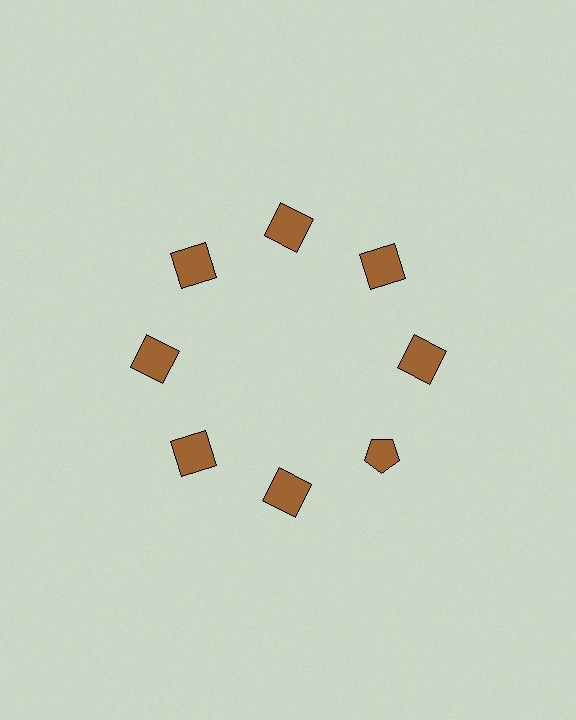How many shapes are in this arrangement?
There are 8 shapes arranged in a ring pattern.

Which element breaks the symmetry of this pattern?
The brown pentagon at roughly the 4 o'clock position breaks the symmetry. All other shapes are brown squares.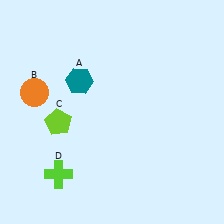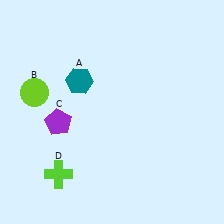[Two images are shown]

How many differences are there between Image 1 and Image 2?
There are 2 differences between the two images.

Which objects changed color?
B changed from orange to lime. C changed from lime to purple.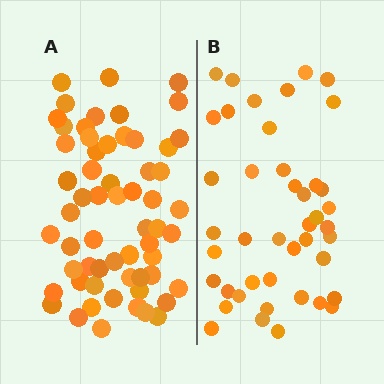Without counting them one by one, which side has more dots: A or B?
Region A (the left region) has more dots.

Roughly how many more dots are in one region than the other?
Region A has approximately 15 more dots than region B.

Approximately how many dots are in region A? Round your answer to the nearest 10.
About 60 dots.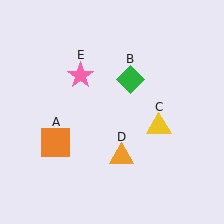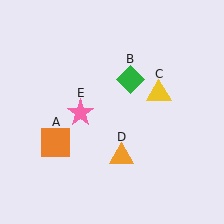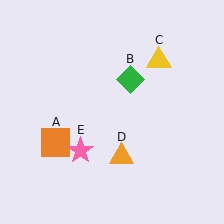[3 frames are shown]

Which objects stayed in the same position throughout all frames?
Orange square (object A) and green diamond (object B) and orange triangle (object D) remained stationary.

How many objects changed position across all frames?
2 objects changed position: yellow triangle (object C), pink star (object E).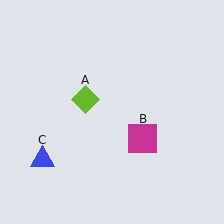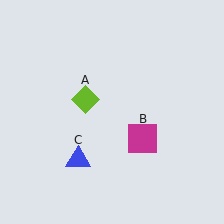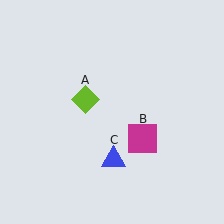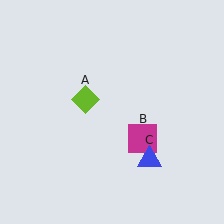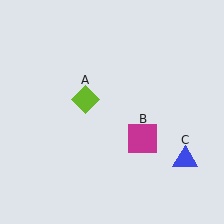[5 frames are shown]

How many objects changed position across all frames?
1 object changed position: blue triangle (object C).